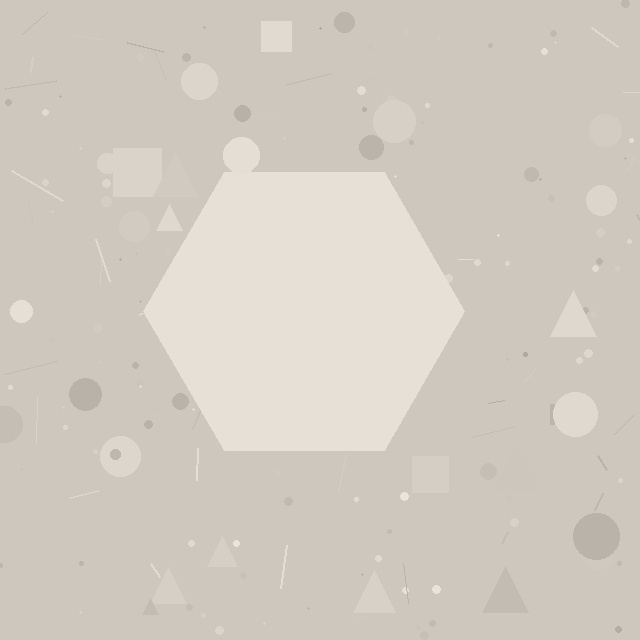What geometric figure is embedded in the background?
A hexagon is embedded in the background.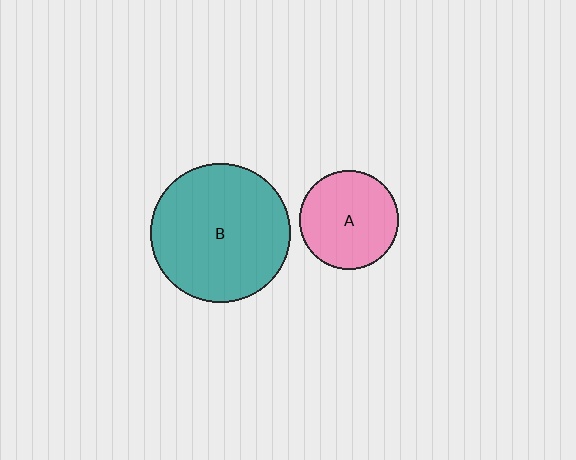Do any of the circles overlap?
No, none of the circles overlap.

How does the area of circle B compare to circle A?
Approximately 2.0 times.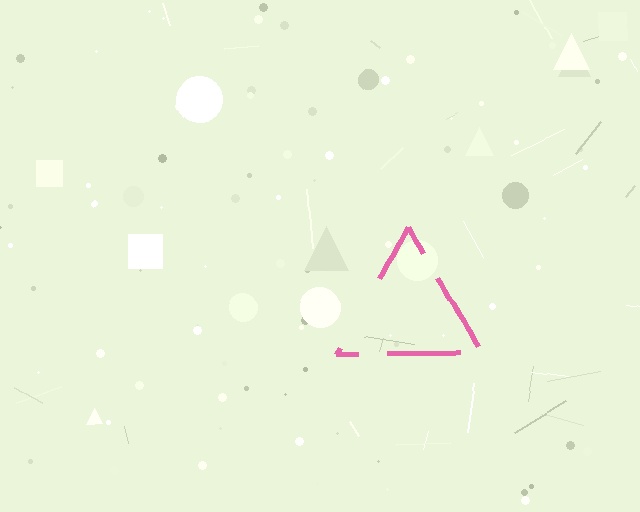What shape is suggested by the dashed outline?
The dashed outline suggests a triangle.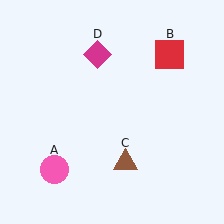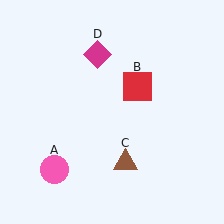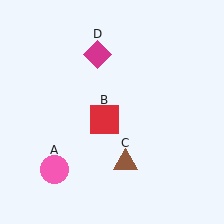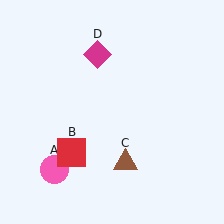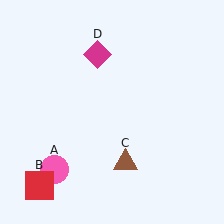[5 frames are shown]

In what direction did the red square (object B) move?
The red square (object B) moved down and to the left.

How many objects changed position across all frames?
1 object changed position: red square (object B).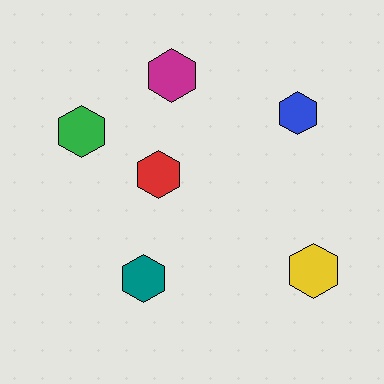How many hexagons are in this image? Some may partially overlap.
There are 6 hexagons.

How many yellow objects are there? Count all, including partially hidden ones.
There is 1 yellow object.